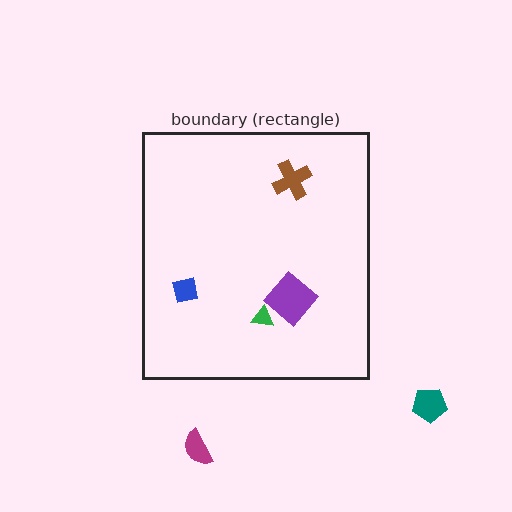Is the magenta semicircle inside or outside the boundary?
Outside.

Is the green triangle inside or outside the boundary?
Inside.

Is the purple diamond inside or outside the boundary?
Inside.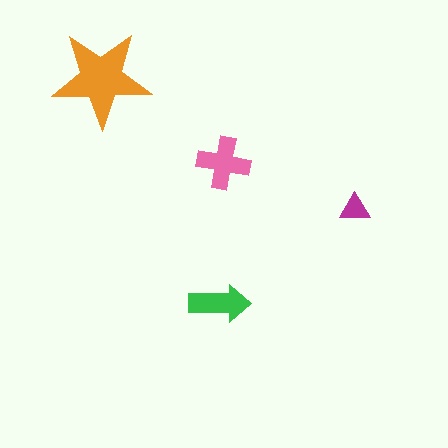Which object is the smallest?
The magenta triangle.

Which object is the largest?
The orange star.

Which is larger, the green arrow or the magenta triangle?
The green arrow.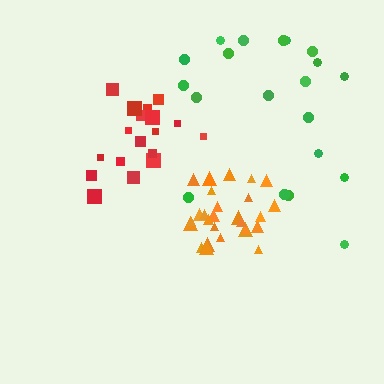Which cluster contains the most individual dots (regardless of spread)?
Orange (27).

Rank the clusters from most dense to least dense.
orange, red, green.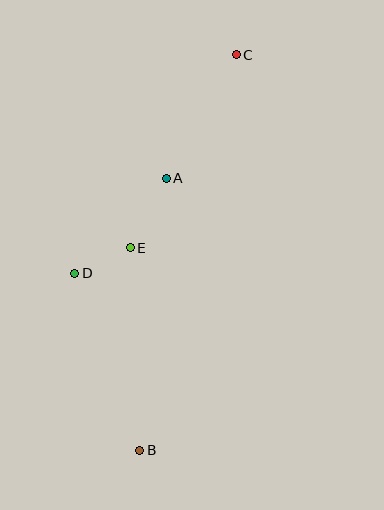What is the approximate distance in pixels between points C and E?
The distance between C and E is approximately 220 pixels.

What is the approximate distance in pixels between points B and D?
The distance between B and D is approximately 188 pixels.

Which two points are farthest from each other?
Points B and C are farthest from each other.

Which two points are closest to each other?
Points D and E are closest to each other.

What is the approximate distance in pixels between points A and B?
The distance between A and B is approximately 273 pixels.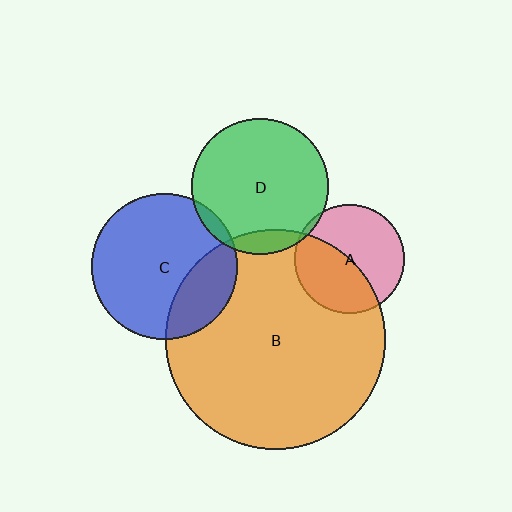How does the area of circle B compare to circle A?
Approximately 4.0 times.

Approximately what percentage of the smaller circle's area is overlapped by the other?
Approximately 25%.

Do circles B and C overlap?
Yes.